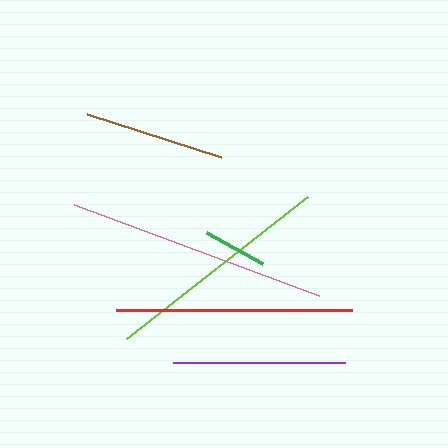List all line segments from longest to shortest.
From longest to shortest: pink, red, lime, purple, brown, green.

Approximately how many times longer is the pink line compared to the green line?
The pink line is approximately 4.1 times the length of the green line.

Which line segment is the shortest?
The green line is the shortest at approximately 64 pixels.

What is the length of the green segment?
The green segment is approximately 64 pixels long.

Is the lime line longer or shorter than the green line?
The lime line is longer than the green line.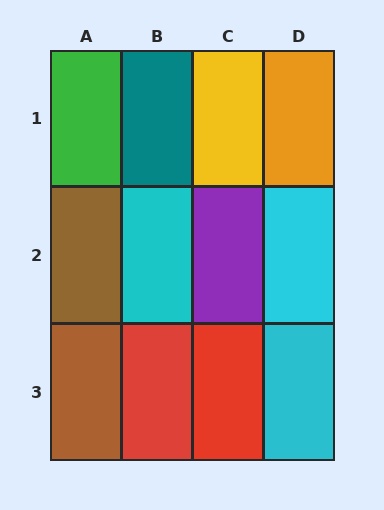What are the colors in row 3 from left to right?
Brown, red, red, cyan.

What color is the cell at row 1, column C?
Yellow.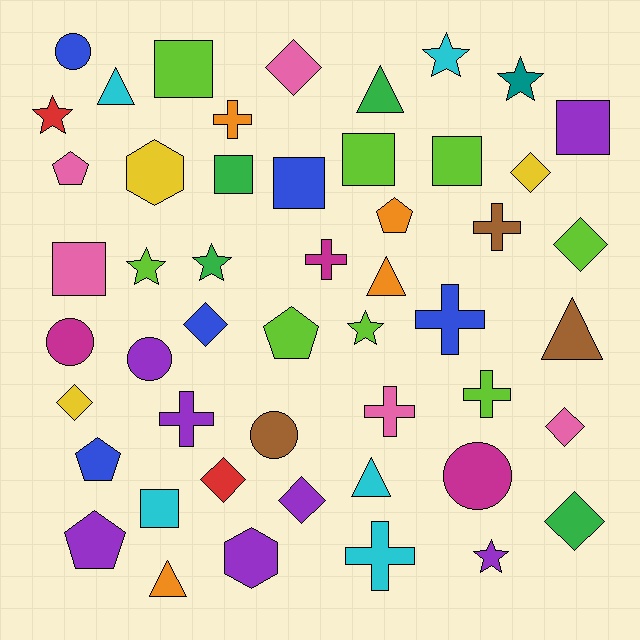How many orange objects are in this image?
There are 4 orange objects.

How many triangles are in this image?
There are 6 triangles.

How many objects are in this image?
There are 50 objects.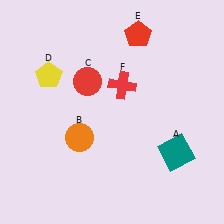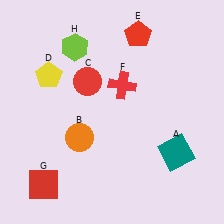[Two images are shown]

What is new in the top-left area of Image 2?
A lime hexagon (H) was added in the top-left area of Image 2.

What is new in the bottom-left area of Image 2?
A red square (G) was added in the bottom-left area of Image 2.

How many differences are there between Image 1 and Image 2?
There are 2 differences between the two images.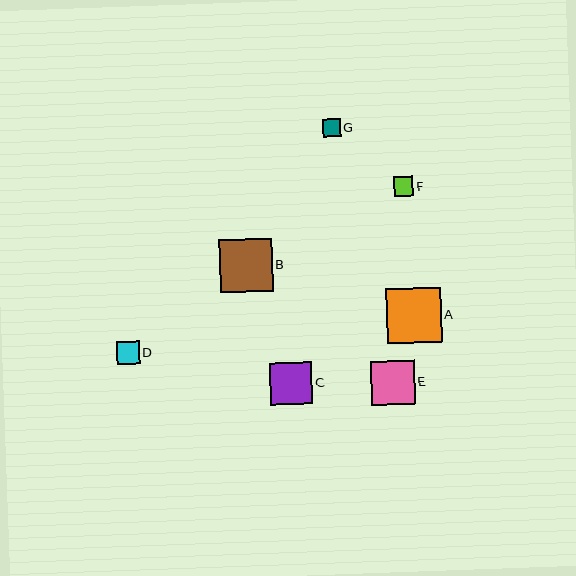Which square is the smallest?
Square G is the smallest with a size of approximately 18 pixels.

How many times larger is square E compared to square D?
Square E is approximately 2.0 times the size of square D.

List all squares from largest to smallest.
From largest to smallest: A, B, E, C, D, F, G.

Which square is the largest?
Square A is the largest with a size of approximately 55 pixels.